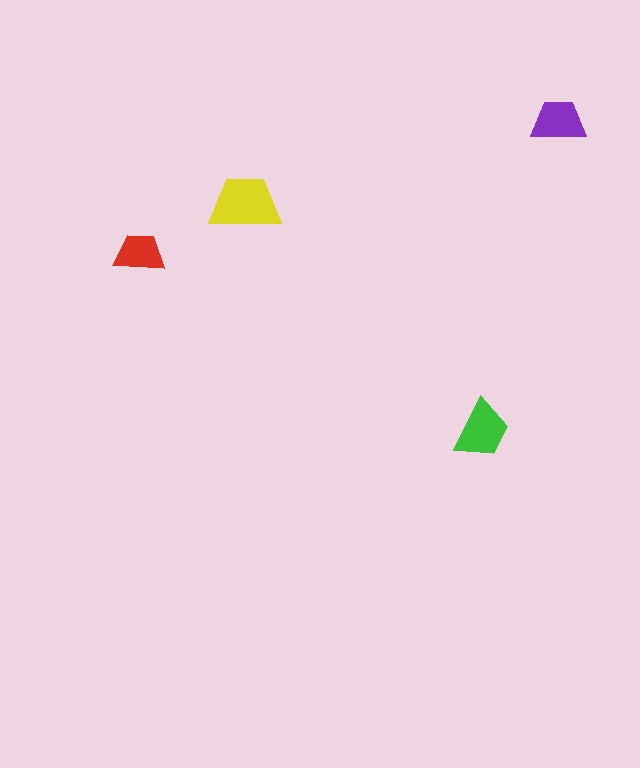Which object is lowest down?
The green trapezoid is bottommost.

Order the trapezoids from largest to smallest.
the yellow one, the green one, the purple one, the red one.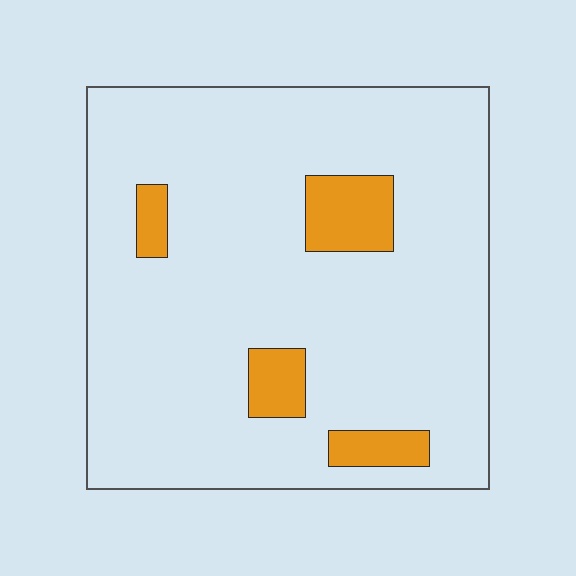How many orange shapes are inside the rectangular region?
4.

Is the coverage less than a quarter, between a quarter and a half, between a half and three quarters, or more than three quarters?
Less than a quarter.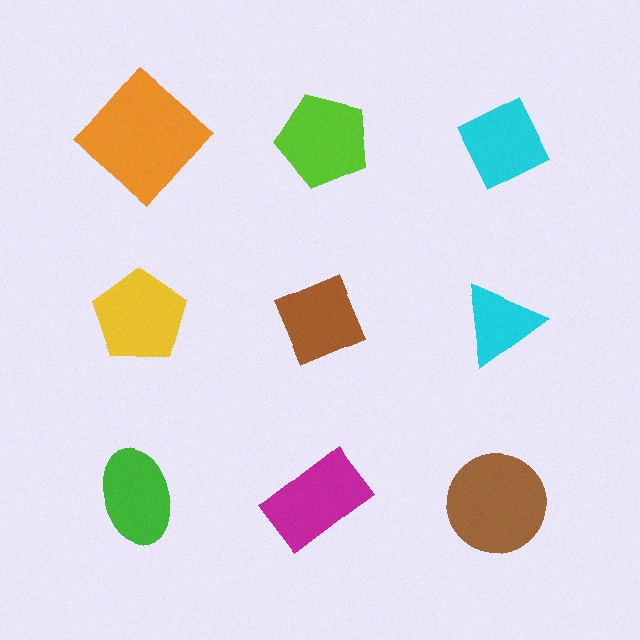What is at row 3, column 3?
A brown circle.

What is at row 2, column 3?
A cyan triangle.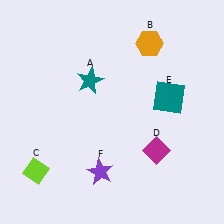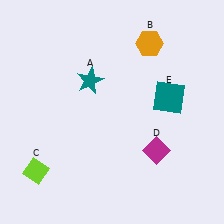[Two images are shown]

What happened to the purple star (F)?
The purple star (F) was removed in Image 2. It was in the bottom-left area of Image 1.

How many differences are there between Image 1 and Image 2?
There is 1 difference between the two images.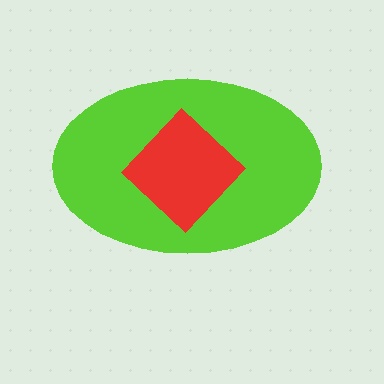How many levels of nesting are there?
2.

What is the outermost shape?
The lime ellipse.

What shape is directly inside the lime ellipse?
The red diamond.